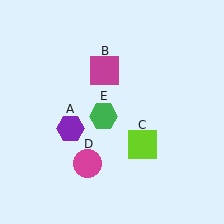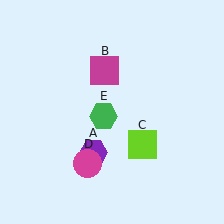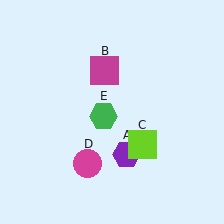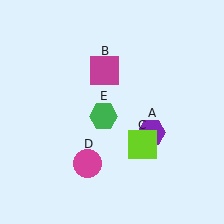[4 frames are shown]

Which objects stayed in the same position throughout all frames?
Magenta square (object B) and lime square (object C) and magenta circle (object D) and green hexagon (object E) remained stationary.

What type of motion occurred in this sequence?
The purple hexagon (object A) rotated counterclockwise around the center of the scene.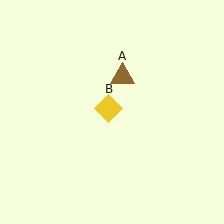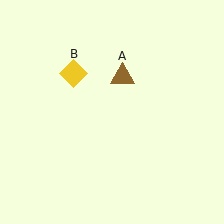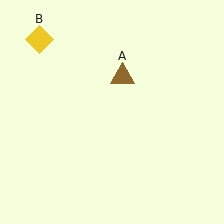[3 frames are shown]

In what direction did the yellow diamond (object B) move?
The yellow diamond (object B) moved up and to the left.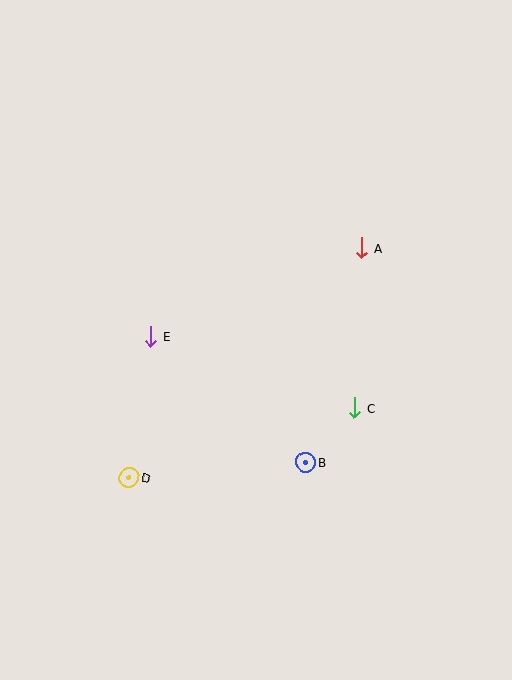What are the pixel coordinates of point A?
Point A is at (362, 248).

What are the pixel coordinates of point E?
Point E is at (151, 336).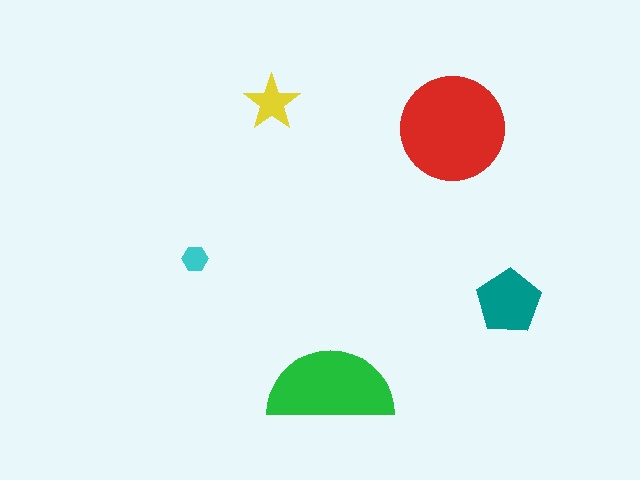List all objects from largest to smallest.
The red circle, the green semicircle, the teal pentagon, the yellow star, the cyan hexagon.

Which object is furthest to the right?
The teal pentagon is rightmost.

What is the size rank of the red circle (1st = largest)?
1st.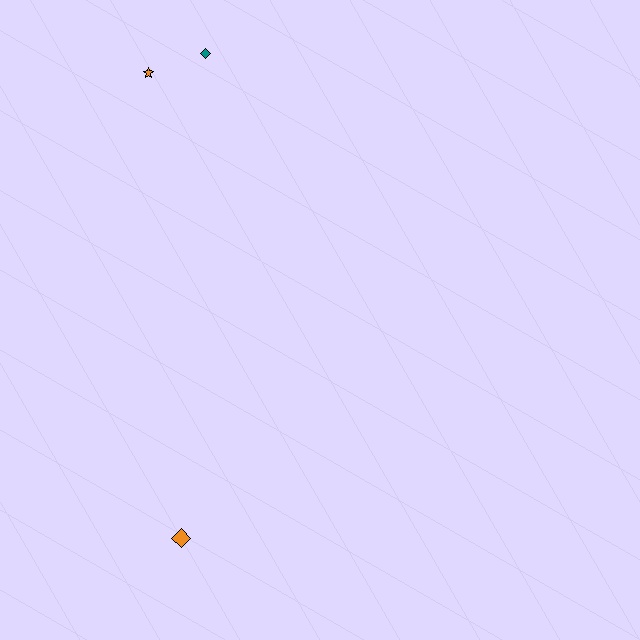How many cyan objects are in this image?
There are no cyan objects.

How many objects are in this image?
There are 3 objects.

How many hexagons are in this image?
There are no hexagons.